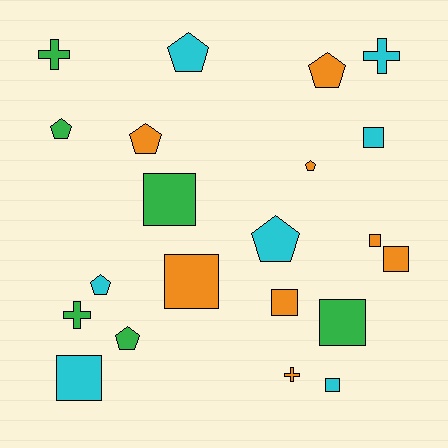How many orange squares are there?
There are 4 orange squares.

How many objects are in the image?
There are 21 objects.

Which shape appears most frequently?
Square, with 9 objects.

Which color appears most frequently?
Orange, with 8 objects.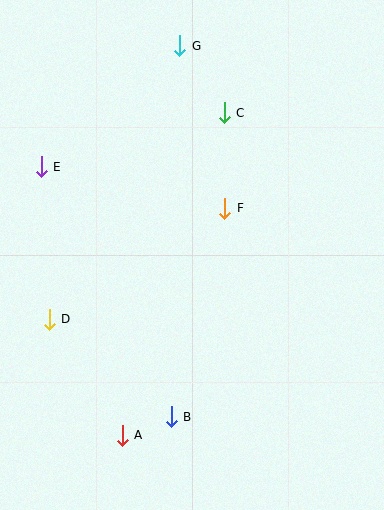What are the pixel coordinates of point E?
Point E is at (41, 167).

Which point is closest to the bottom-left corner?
Point A is closest to the bottom-left corner.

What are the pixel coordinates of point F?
Point F is at (225, 208).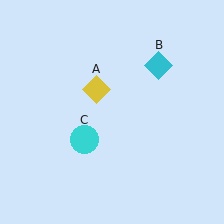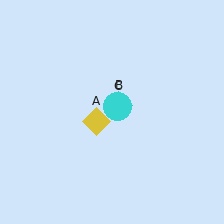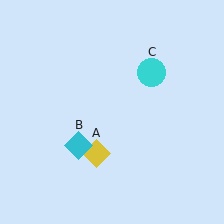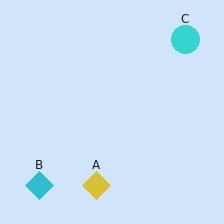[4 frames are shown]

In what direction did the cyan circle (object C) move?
The cyan circle (object C) moved up and to the right.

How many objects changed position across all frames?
3 objects changed position: yellow diamond (object A), cyan diamond (object B), cyan circle (object C).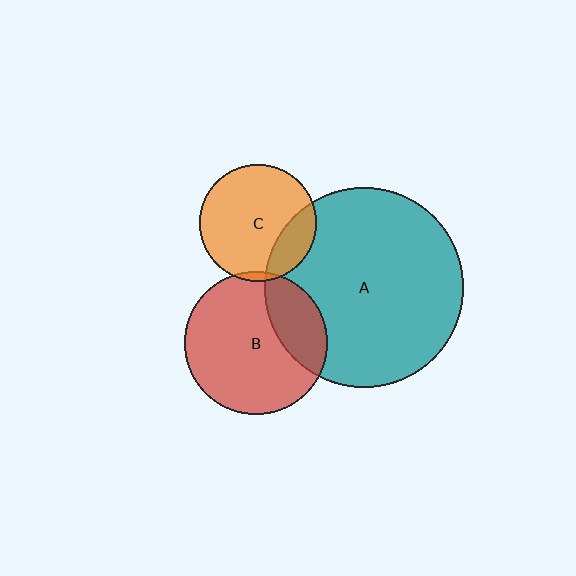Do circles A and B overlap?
Yes.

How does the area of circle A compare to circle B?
Approximately 1.9 times.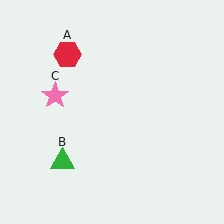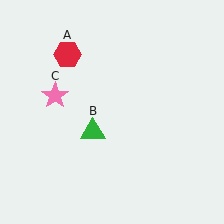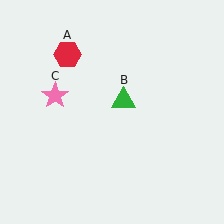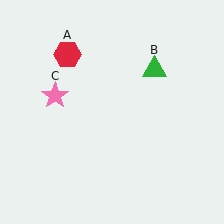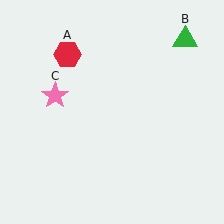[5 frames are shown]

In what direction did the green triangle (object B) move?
The green triangle (object B) moved up and to the right.